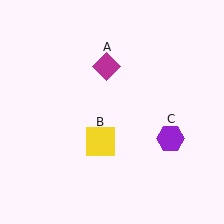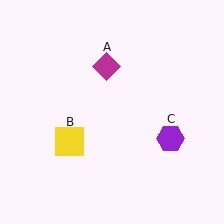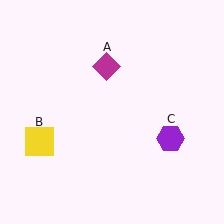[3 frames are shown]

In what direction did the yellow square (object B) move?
The yellow square (object B) moved left.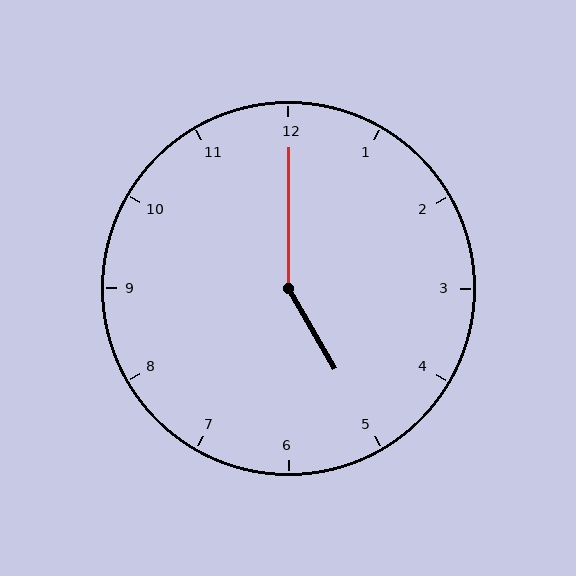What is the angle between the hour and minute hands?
Approximately 150 degrees.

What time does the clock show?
5:00.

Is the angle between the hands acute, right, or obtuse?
It is obtuse.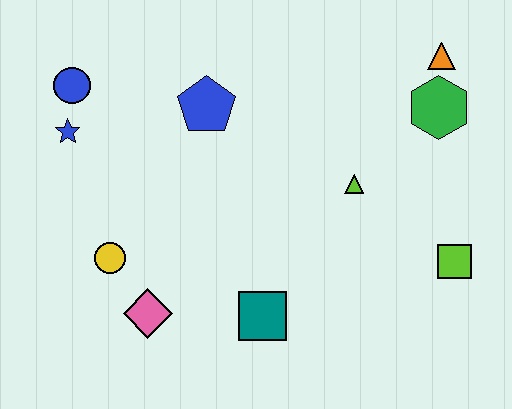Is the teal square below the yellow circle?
Yes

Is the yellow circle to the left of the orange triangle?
Yes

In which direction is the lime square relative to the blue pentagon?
The lime square is to the right of the blue pentagon.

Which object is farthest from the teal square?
The orange triangle is farthest from the teal square.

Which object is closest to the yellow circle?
The pink diamond is closest to the yellow circle.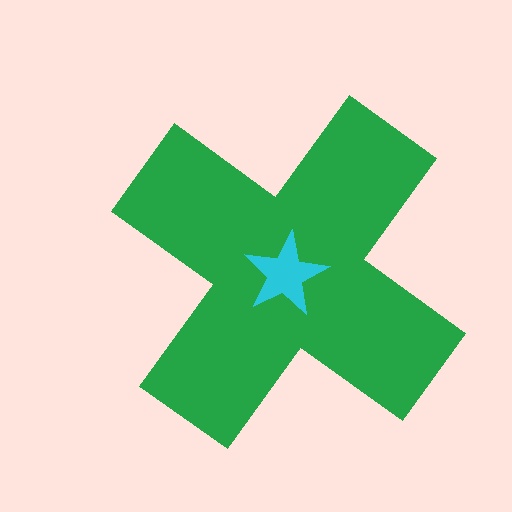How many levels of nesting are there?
2.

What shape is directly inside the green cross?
The cyan star.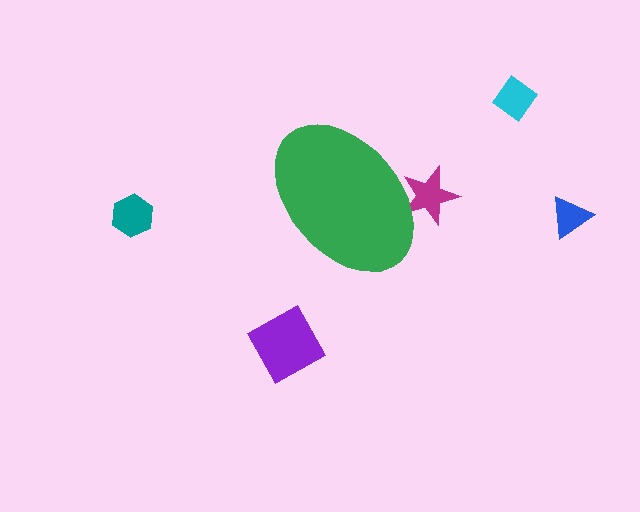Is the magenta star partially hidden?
Yes, the magenta star is partially hidden behind the green ellipse.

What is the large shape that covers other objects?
A green ellipse.